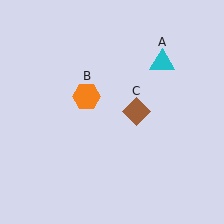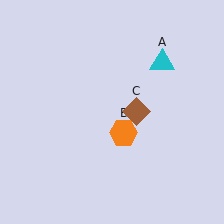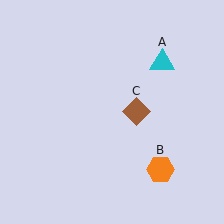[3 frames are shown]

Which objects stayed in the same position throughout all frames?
Cyan triangle (object A) and brown diamond (object C) remained stationary.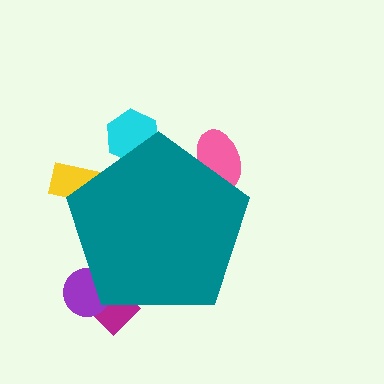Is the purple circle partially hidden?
Yes, the purple circle is partially hidden behind the teal pentagon.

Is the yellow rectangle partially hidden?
Yes, the yellow rectangle is partially hidden behind the teal pentagon.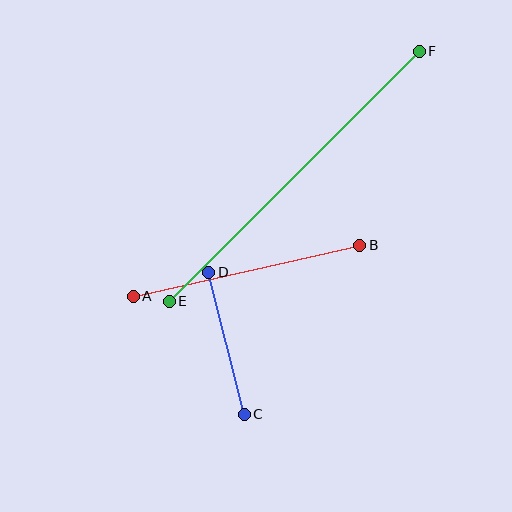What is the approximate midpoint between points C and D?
The midpoint is at approximately (226, 343) pixels.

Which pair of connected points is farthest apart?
Points E and F are farthest apart.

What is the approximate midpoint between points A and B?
The midpoint is at approximately (246, 271) pixels.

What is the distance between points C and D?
The distance is approximately 146 pixels.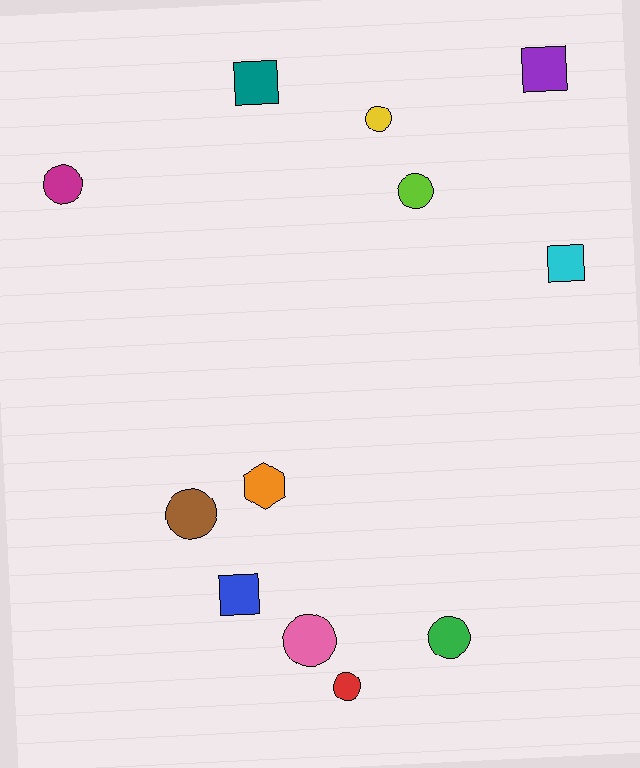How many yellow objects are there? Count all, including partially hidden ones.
There is 1 yellow object.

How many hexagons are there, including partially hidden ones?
There is 1 hexagon.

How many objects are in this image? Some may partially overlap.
There are 12 objects.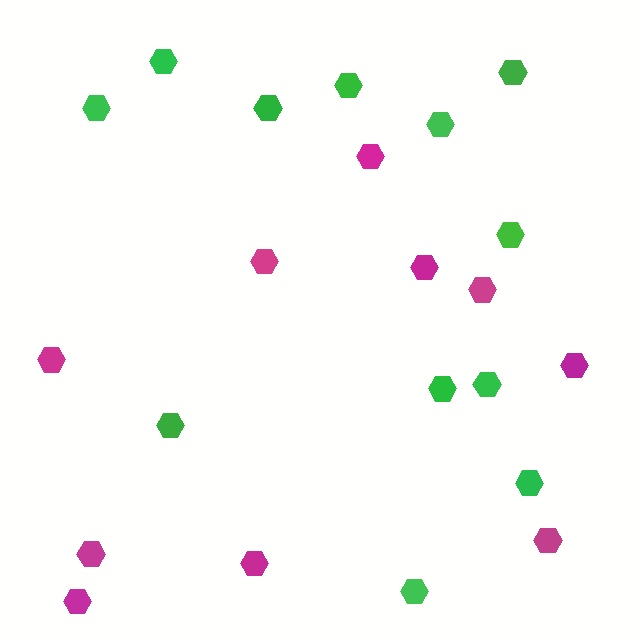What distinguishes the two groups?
There are 2 groups: one group of green hexagons (12) and one group of magenta hexagons (10).